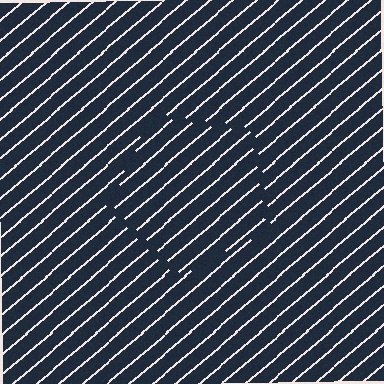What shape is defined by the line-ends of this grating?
An illusory pentagon. The interior of the shape contains the same grating, shifted by half a period — the contour is defined by the phase discontinuity where line-ends from the inner and outer gratings abut.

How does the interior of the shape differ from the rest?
The interior of the shape contains the same grating, shifted by half a period — the contour is defined by the phase discontinuity where line-ends from the inner and outer gratings abut.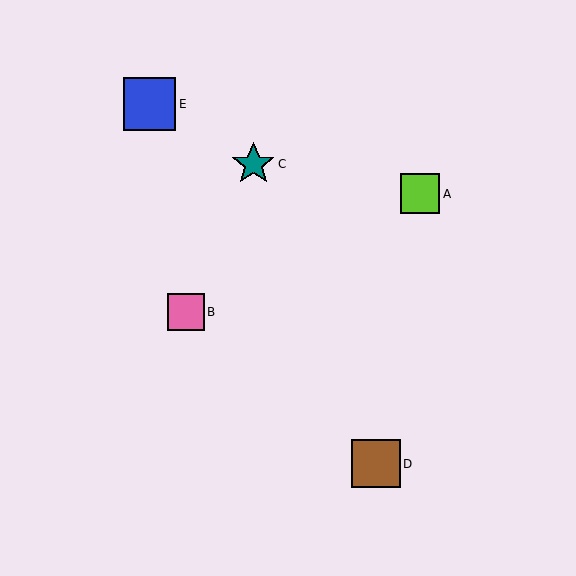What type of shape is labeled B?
Shape B is a pink square.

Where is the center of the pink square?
The center of the pink square is at (186, 312).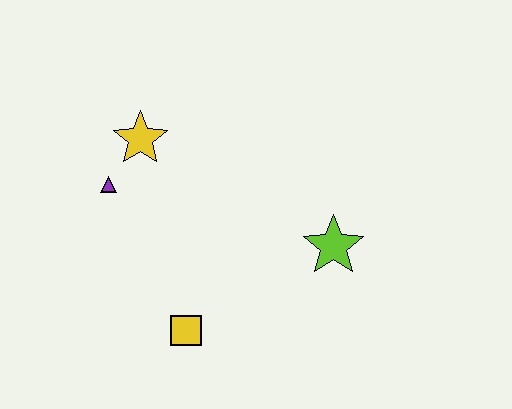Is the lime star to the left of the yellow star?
No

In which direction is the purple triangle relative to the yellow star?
The purple triangle is below the yellow star.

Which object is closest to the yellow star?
The purple triangle is closest to the yellow star.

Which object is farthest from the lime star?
The purple triangle is farthest from the lime star.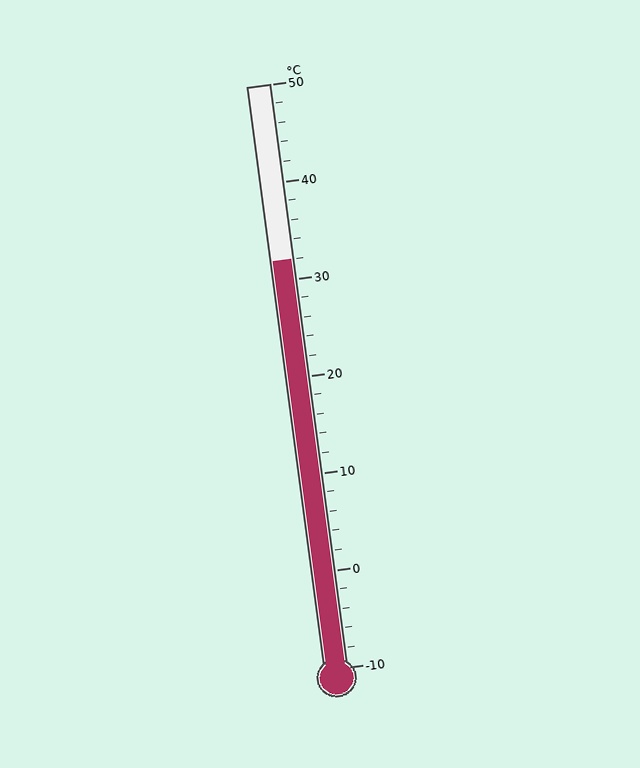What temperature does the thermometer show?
The thermometer shows approximately 32°C.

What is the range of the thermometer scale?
The thermometer scale ranges from -10°C to 50°C.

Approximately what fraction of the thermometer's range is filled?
The thermometer is filled to approximately 70% of its range.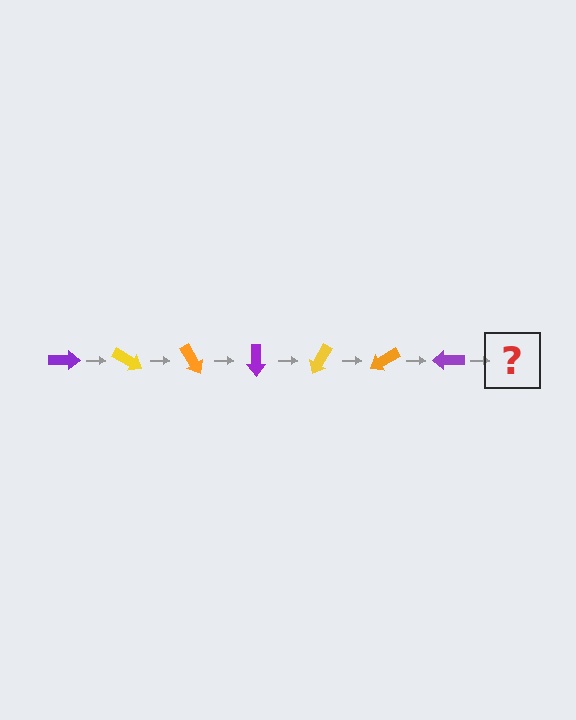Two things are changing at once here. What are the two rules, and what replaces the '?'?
The two rules are that it rotates 30 degrees each step and the color cycles through purple, yellow, and orange. The '?' should be a yellow arrow, rotated 210 degrees from the start.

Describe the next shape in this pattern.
It should be a yellow arrow, rotated 210 degrees from the start.